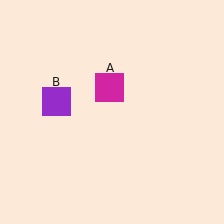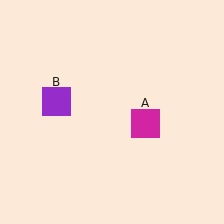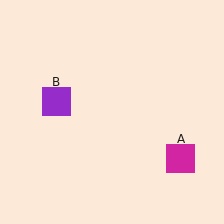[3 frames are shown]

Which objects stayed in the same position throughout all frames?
Purple square (object B) remained stationary.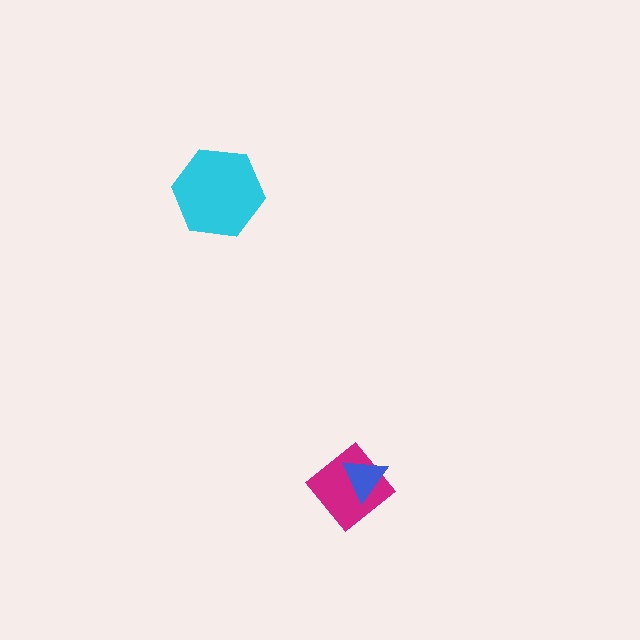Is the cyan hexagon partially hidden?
No, no other shape covers it.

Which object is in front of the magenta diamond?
The blue triangle is in front of the magenta diamond.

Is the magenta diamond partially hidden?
Yes, it is partially covered by another shape.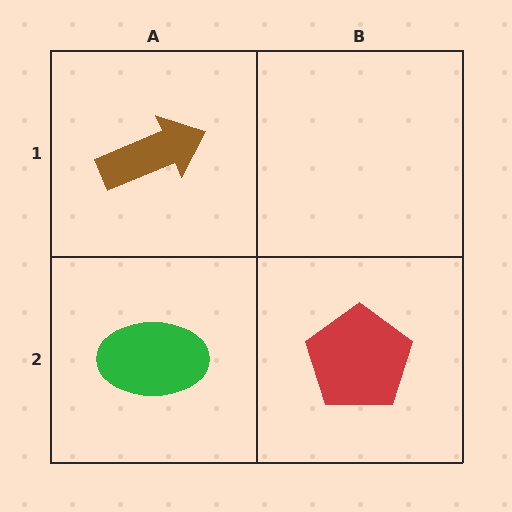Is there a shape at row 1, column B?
No, that cell is empty.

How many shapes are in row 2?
2 shapes.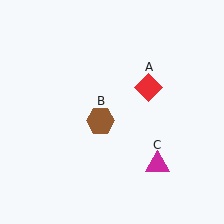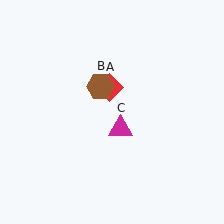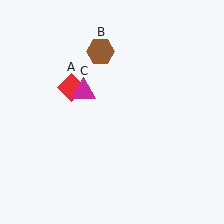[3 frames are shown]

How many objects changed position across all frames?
3 objects changed position: red diamond (object A), brown hexagon (object B), magenta triangle (object C).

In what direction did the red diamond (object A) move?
The red diamond (object A) moved left.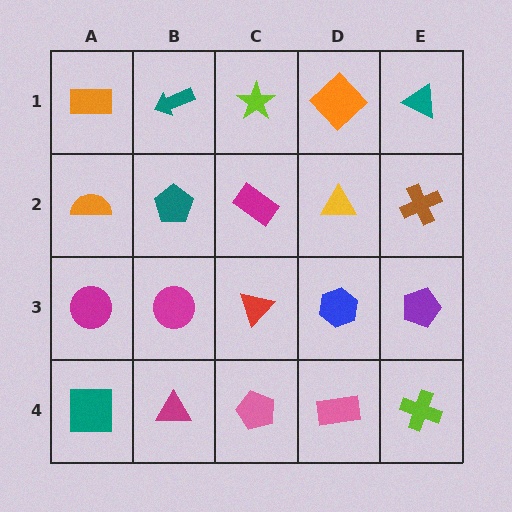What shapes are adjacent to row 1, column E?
A brown cross (row 2, column E), an orange diamond (row 1, column D).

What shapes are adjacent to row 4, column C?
A red triangle (row 3, column C), a magenta triangle (row 4, column B), a pink rectangle (row 4, column D).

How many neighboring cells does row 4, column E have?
2.